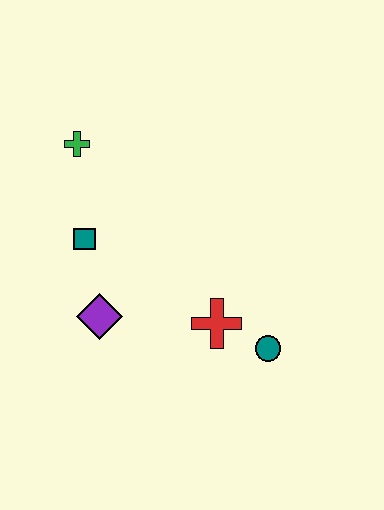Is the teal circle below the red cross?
Yes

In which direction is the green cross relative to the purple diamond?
The green cross is above the purple diamond.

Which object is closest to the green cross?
The teal square is closest to the green cross.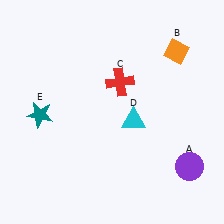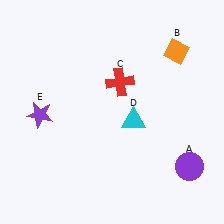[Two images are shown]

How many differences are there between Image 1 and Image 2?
There is 1 difference between the two images.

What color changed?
The star (E) changed from teal in Image 1 to purple in Image 2.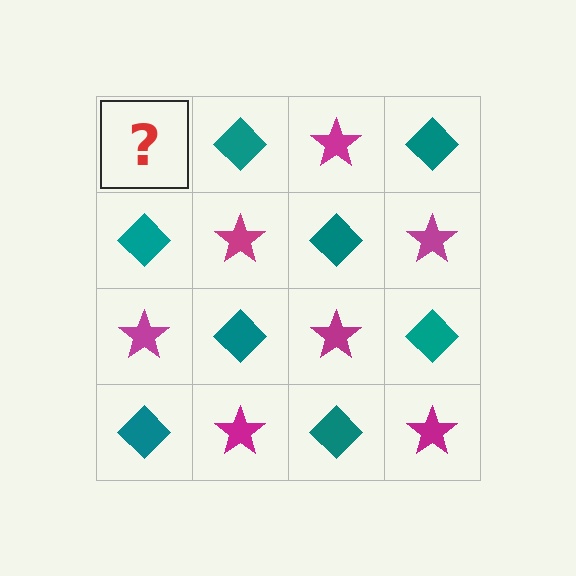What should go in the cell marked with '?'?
The missing cell should contain a magenta star.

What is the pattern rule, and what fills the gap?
The rule is that it alternates magenta star and teal diamond in a checkerboard pattern. The gap should be filled with a magenta star.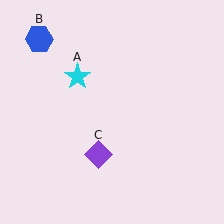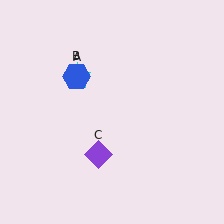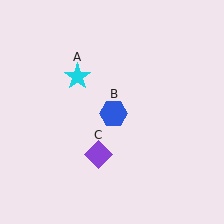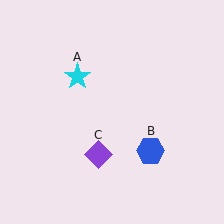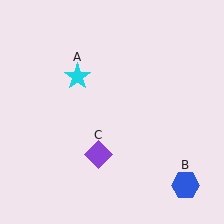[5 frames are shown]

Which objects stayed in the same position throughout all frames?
Cyan star (object A) and purple diamond (object C) remained stationary.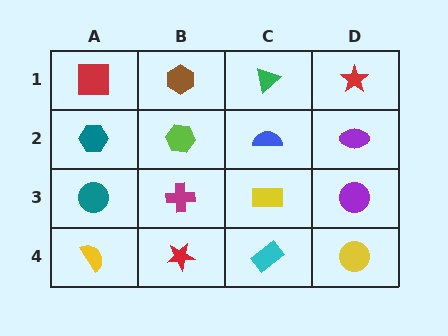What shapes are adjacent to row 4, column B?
A magenta cross (row 3, column B), a yellow semicircle (row 4, column A), a cyan rectangle (row 4, column C).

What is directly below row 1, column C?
A blue semicircle.